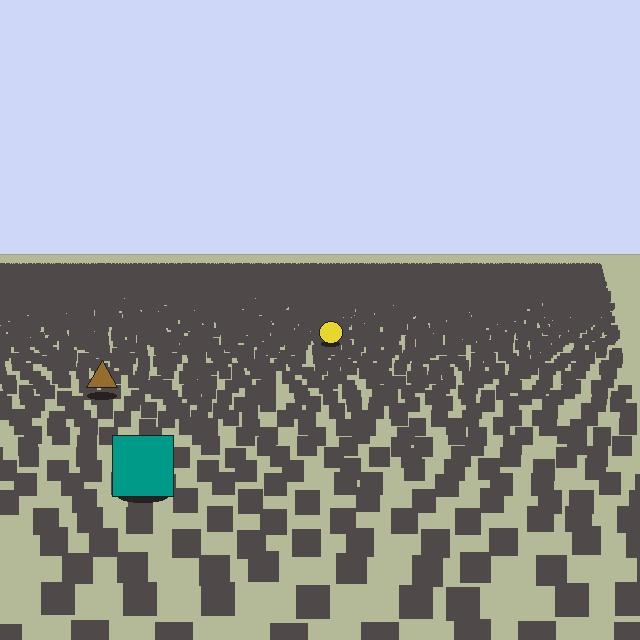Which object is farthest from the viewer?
The yellow circle is farthest from the viewer. It appears smaller and the ground texture around it is denser.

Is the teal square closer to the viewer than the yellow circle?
Yes. The teal square is closer — you can tell from the texture gradient: the ground texture is coarser near it.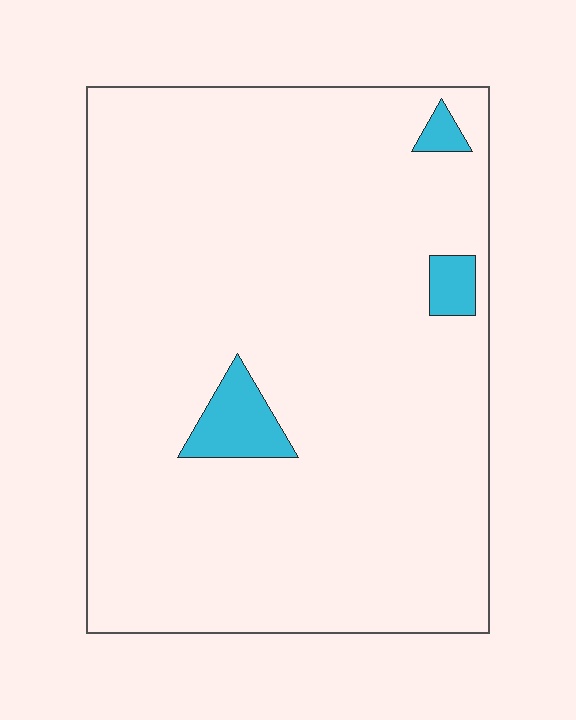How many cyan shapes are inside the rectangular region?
3.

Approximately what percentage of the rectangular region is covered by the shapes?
Approximately 5%.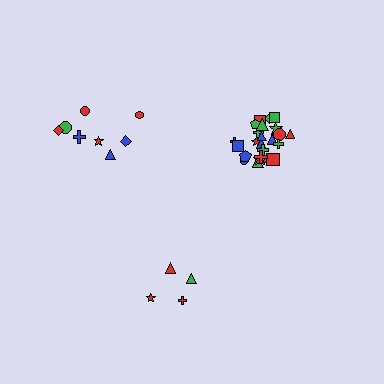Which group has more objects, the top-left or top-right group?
The top-right group.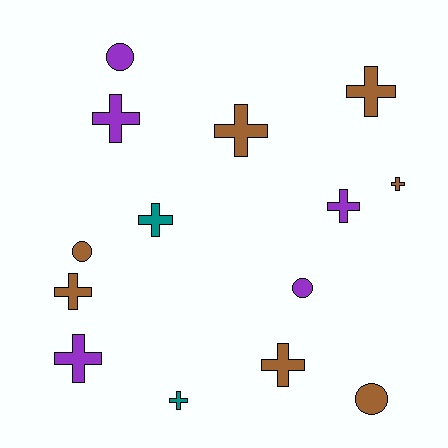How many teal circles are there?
There are no teal circles.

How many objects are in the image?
There are 14 objects.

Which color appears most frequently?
Brown, with 7 objects.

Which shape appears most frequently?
Cross, with 10 objects.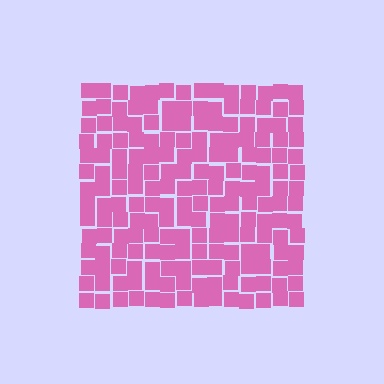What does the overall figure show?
The overall figure shows a square.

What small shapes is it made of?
It is made of small squares.